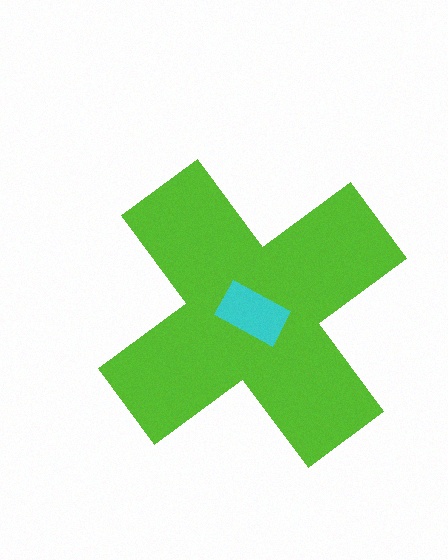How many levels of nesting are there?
2.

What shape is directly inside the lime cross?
The cyan rectangle.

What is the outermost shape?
The lime cross.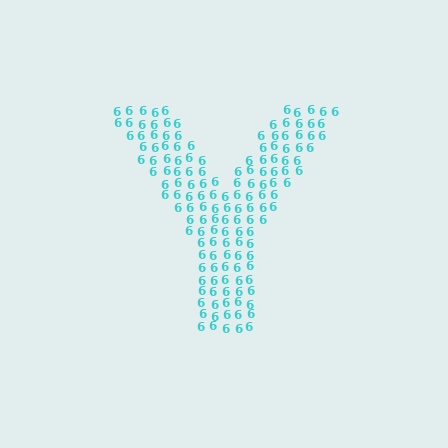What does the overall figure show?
The overall figure shows the letter Y.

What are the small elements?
The small elements are digit 6's.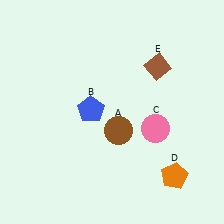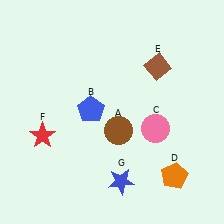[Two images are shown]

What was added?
A red star (F), a blue star (G) were added in Image 2.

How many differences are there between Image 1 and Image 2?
There are 2 differences between the two images.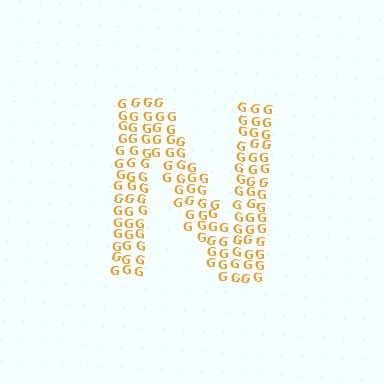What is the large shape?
The large shape is the letter N.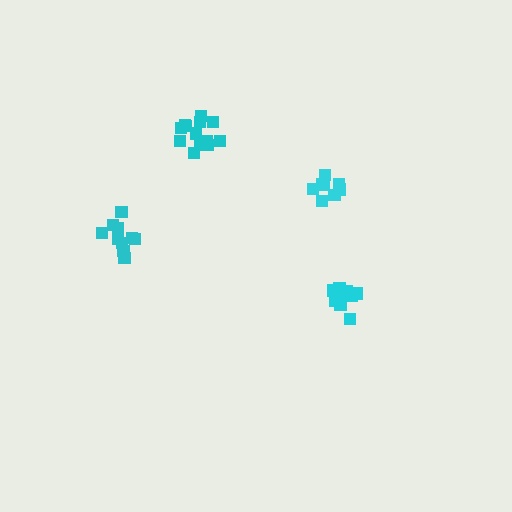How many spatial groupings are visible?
There are 4 spatial groupings.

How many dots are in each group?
Group 1: 13 dots, Group 2: 10 dots, Group 3: 10 dots, Group 4: 11 dots (44 total).